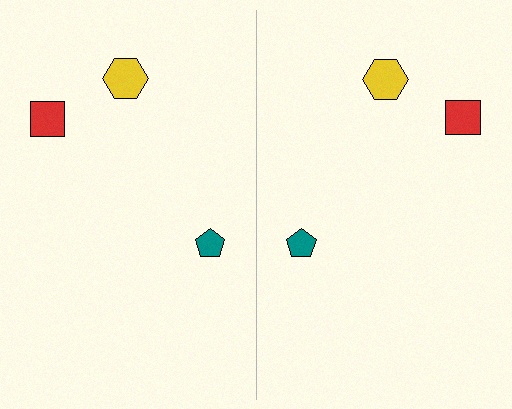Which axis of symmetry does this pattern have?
The pattern has a vertical axis of symmetry running through the center of the image.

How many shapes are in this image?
There are 6 shapes in this image.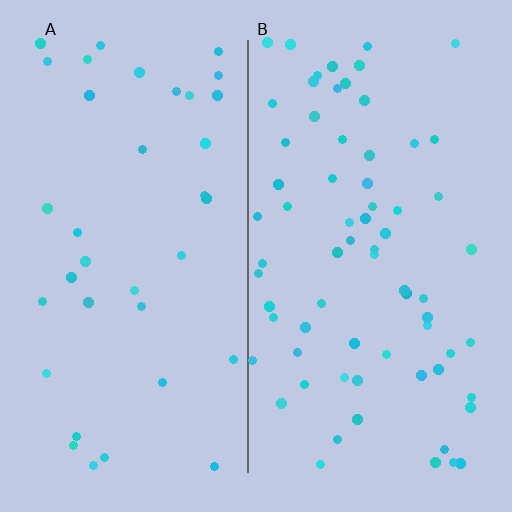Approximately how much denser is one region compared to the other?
Approximately 1.9× — region B over region A.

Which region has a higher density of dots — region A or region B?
B (the right).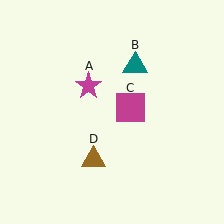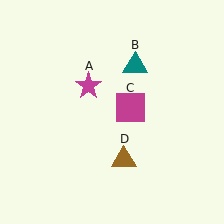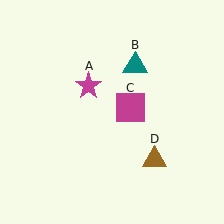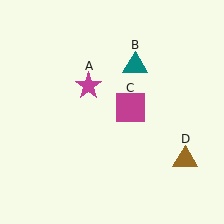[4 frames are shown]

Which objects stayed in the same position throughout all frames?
Magenta star (object A) and teal triangle (object B) and magenta square (object C) remained stationary.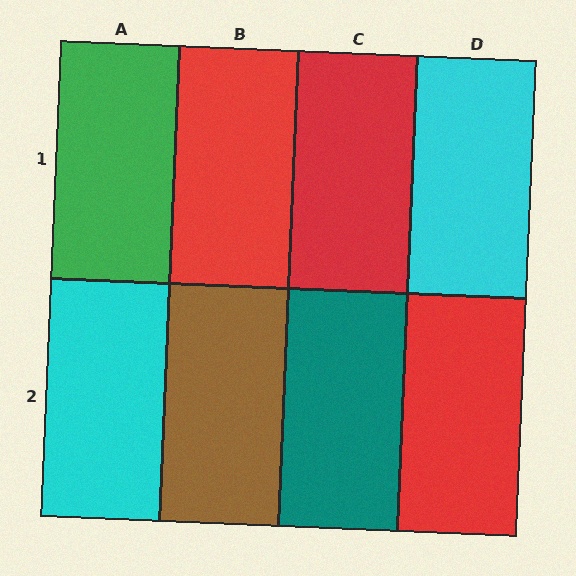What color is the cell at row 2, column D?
Red.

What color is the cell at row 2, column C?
Teal.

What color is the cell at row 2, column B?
Brown.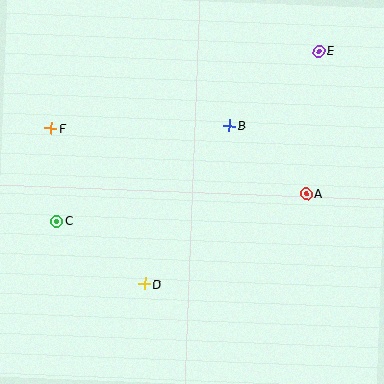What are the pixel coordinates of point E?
Point E is at (319, 51).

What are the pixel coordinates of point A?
Point A is at (306, 194).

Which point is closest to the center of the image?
Point B at (229, 126) is closest to the center.